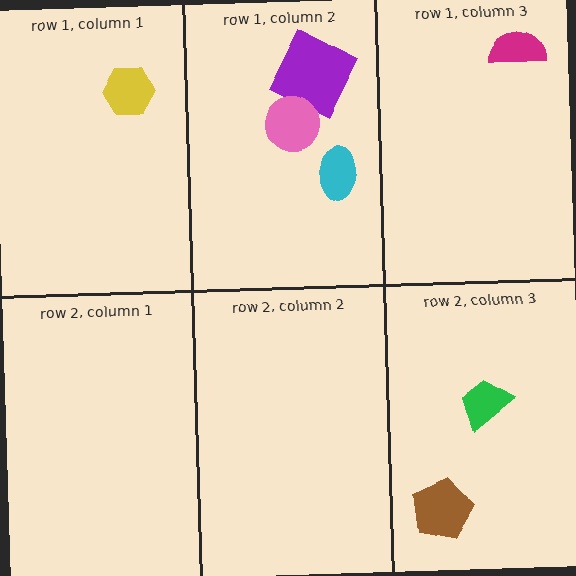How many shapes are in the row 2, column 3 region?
2.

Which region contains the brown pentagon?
The row 2, column 3 region.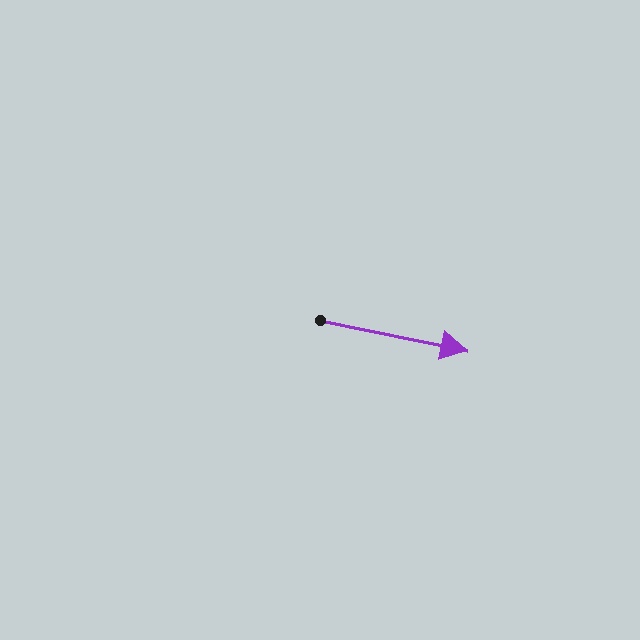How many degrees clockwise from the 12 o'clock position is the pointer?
Approximately 102 degrees.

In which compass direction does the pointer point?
East.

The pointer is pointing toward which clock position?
Roughly 3 o'clock.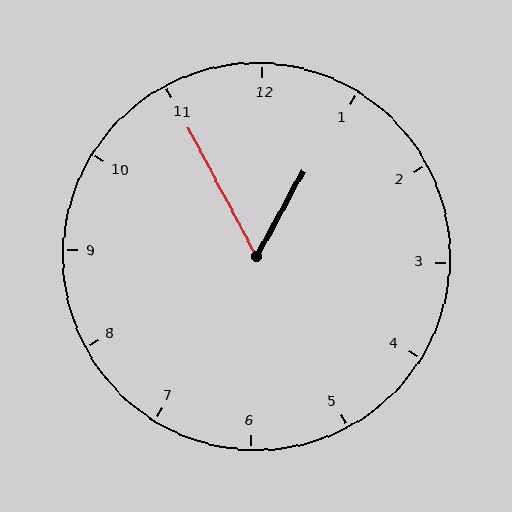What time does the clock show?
12:55.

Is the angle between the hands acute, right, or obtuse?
It is acute.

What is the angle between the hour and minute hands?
Approximately 58 degrees.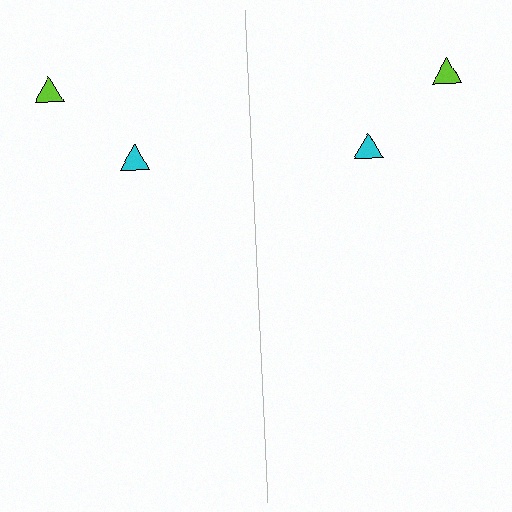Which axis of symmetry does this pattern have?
The pattern has a vertical axis of symmetry running through the center of the image.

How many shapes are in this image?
There are 4 shapes in this image.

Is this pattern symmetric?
Yes, this pattern has bilateral (reflection) symmetry.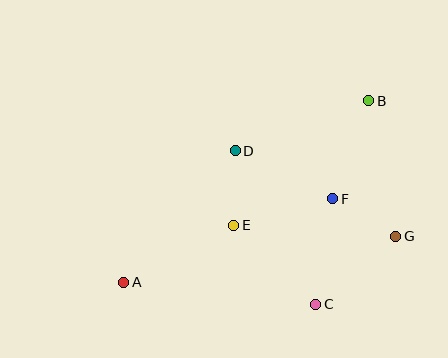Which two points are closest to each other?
Points F and G are closest to each other.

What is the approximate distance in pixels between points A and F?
The distance between A and F is approximately 225 pixels.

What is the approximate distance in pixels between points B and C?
The distance between B and C is approximately 210 pixels.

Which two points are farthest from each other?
Points A and B are farthest from each other.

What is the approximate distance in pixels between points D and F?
The distance between D and F is approximately 108 pixels.